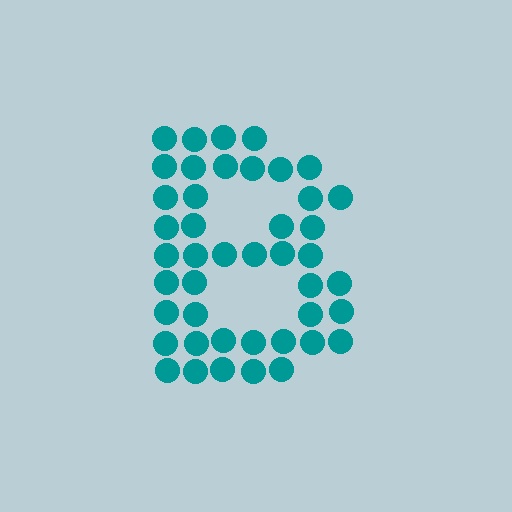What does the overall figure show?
The overall figure shows the letter B.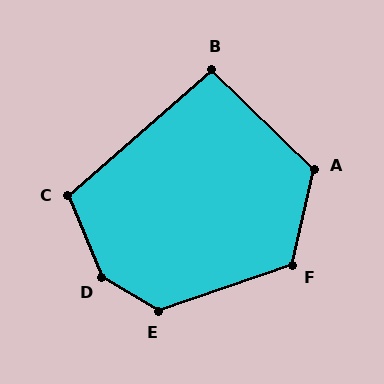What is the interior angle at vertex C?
Approximately 109 degrees (obtuse).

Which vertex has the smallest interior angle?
B, at approximately 94 degrees.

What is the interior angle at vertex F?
Approximately 122 degrees (obtuse).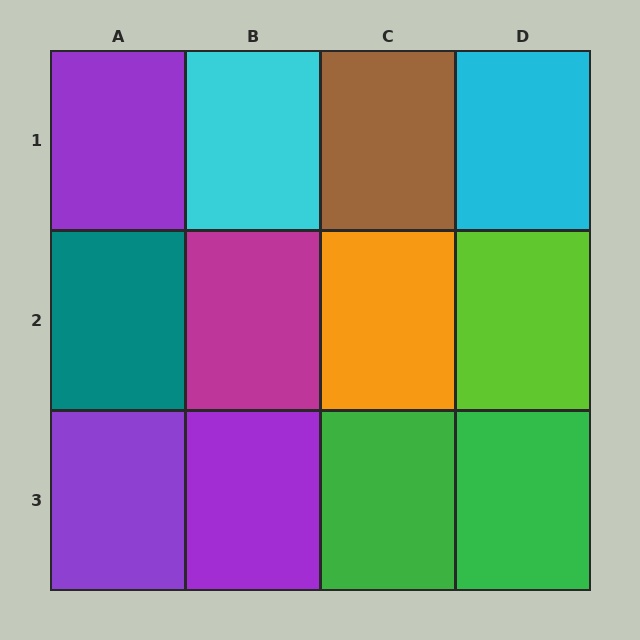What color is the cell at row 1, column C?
Brown.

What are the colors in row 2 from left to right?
Teal, magenta, orange, lime.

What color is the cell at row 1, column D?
Cyan.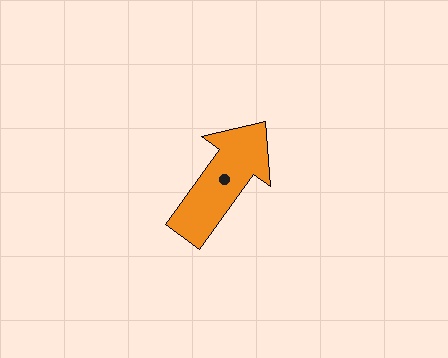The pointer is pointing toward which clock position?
Roughly 1 o'clock.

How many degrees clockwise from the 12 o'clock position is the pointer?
Approximately 36 degrees.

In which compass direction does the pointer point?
Northeast.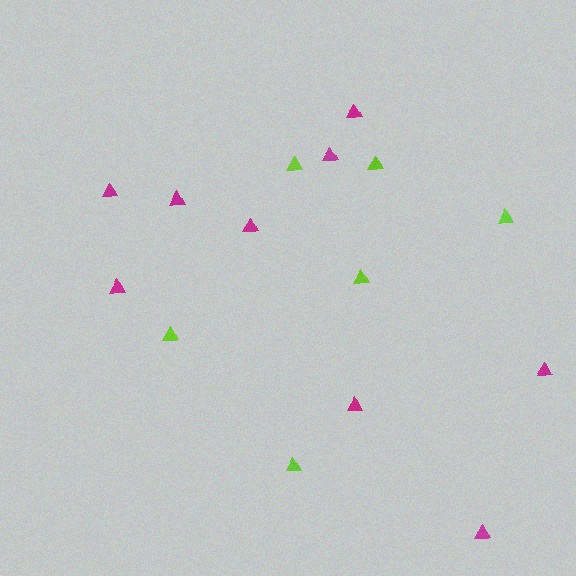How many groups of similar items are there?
There are 2 groups: one group of lime triangles (6) and one group of magenta triangles (9).